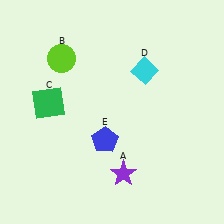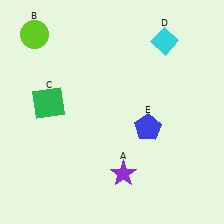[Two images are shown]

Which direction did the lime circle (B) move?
The lime circle (B) moved left.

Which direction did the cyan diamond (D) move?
The cyan diamond (D) moved up.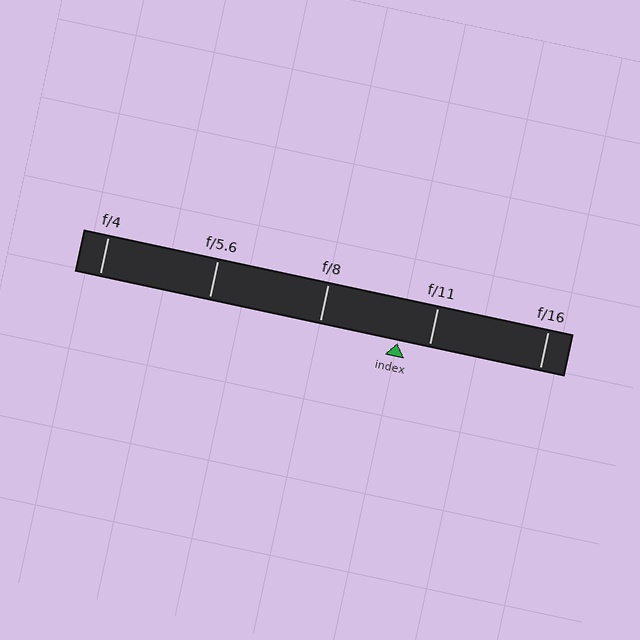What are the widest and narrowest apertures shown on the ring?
The widest aperture shown is f/4 and the narrowest is f/16.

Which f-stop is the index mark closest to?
The index mark is closest to f/11.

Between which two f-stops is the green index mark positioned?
The index mark is between f/8 and f/11.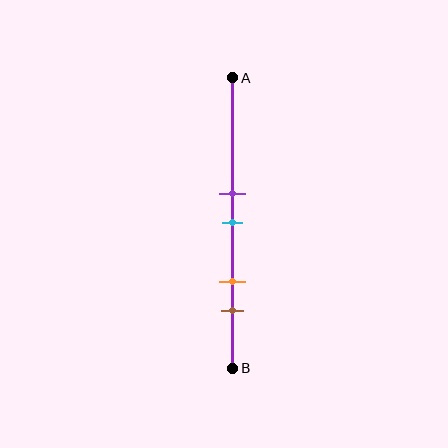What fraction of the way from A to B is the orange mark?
The orange mark is approximately 70% (0.7) of the way from A to B.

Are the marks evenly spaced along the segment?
No, the marks are not evenly spaced.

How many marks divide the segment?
There are 4 marks dividing the segment.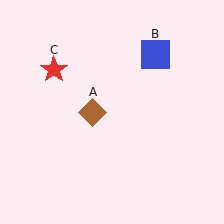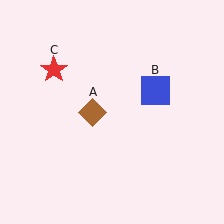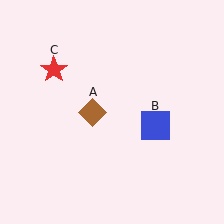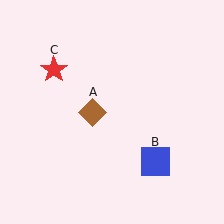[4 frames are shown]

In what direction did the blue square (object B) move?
The blue square (object B) moved down.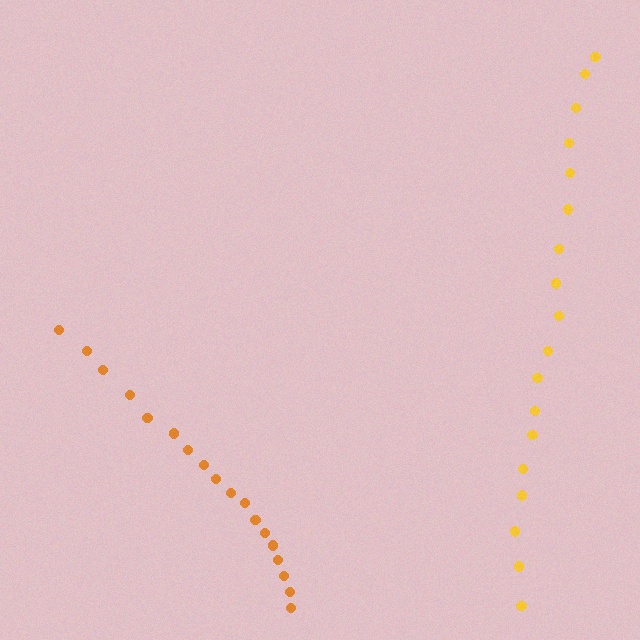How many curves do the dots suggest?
There are 2 distinct paths.